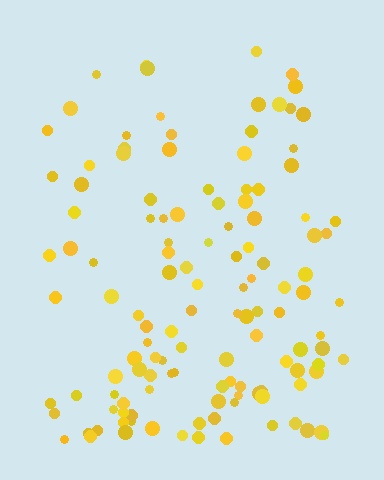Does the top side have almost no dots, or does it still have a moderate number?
Still a moderate number, just noticeably fewer than the bottom.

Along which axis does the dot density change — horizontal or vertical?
Vertical.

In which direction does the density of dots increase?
From top to bottom, with the bottom side densest.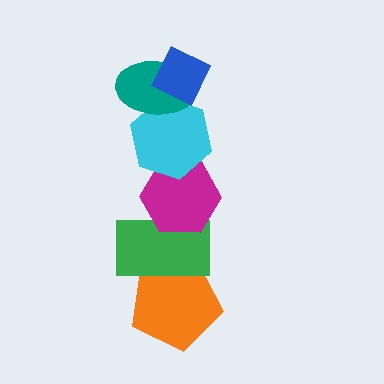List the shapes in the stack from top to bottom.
From top to bottom: the blue diamond, the teal ellipse, the cyan hexagon, the magenta hexagon, the green rectangle, the orange pentagon.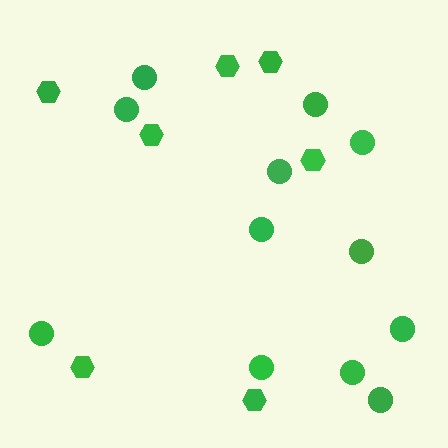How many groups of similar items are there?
There are 2 groups: one group of hexagons (7) and one group of circles (12).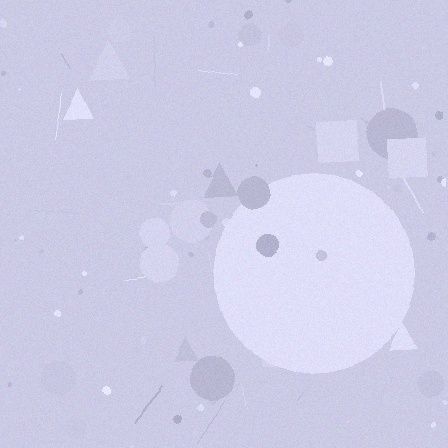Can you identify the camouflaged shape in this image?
The camouflaged shape is a circle.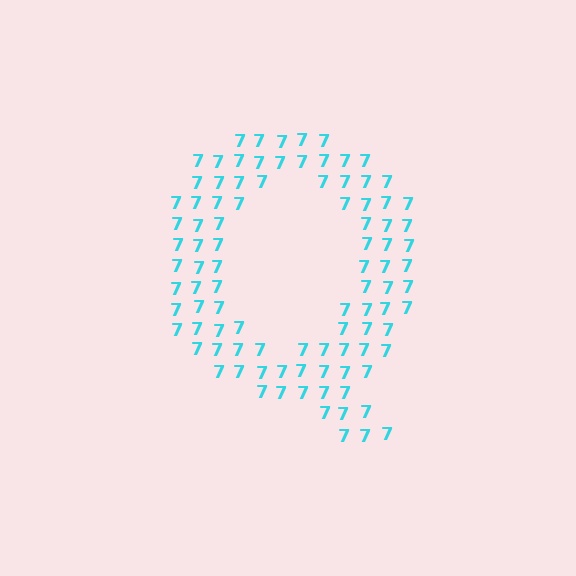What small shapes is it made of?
It is made of small digit 7's.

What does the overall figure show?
The overall figure shows the letter Q.